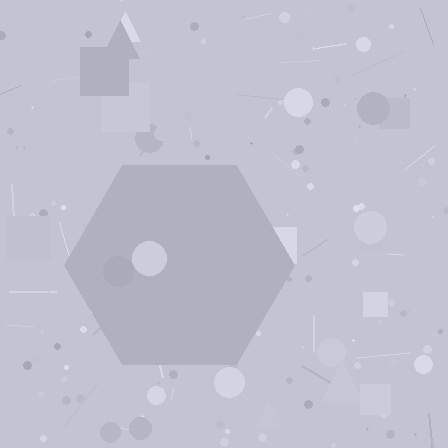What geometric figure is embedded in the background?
A hexagon is embedded in the background.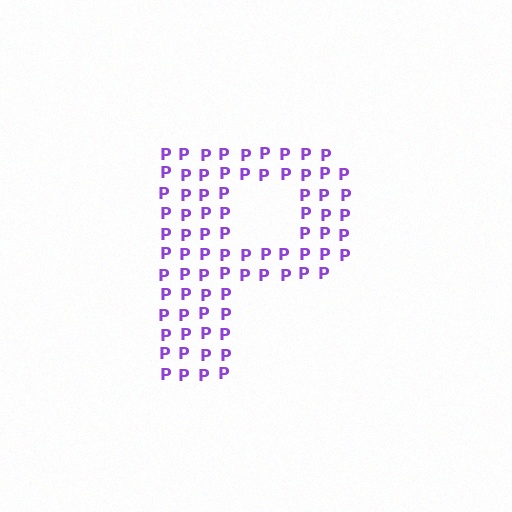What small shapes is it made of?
It is made of small letter P's.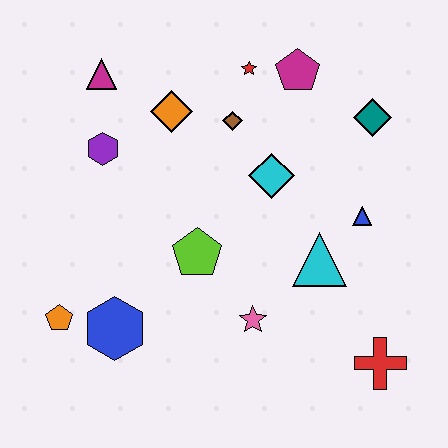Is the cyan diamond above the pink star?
Yes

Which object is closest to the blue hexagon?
The orange pentagon is closest to the blue hexagon.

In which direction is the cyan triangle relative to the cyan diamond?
The cyan triangle is below the cyan diamond.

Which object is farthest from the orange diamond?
The red cross is farthest from the orange diamond.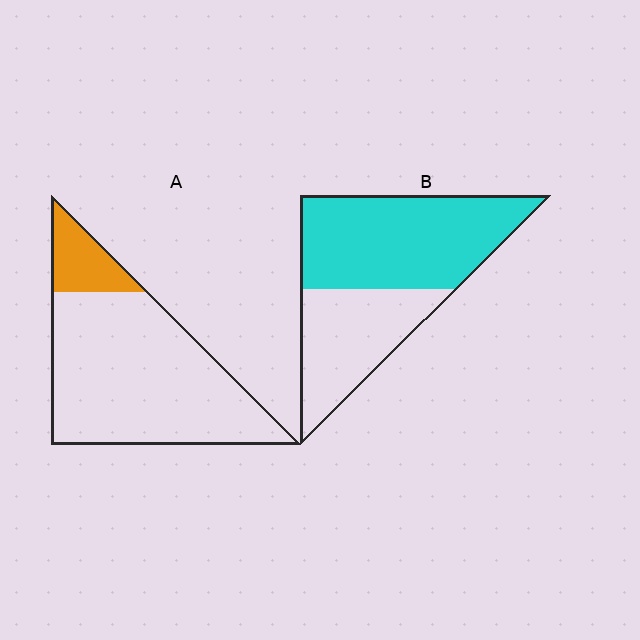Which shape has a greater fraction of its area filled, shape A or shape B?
Shape B.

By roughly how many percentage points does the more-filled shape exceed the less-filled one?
By roughly 45 percentage points (B over A).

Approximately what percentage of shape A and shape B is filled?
A is approximately 15% and B is approximately 60%.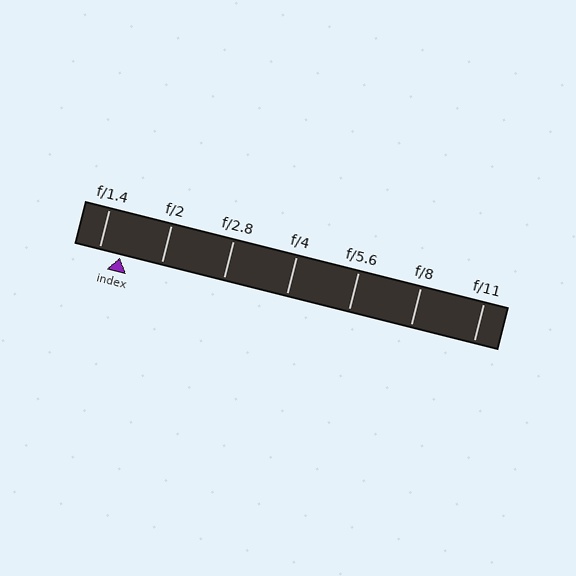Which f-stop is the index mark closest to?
The index mark is closest to f/1.4.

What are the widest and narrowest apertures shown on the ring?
The widest aperture shown is f/1.4 and the narrowest is f/11.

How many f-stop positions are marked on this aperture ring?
There are 7 f-stop positions marked.